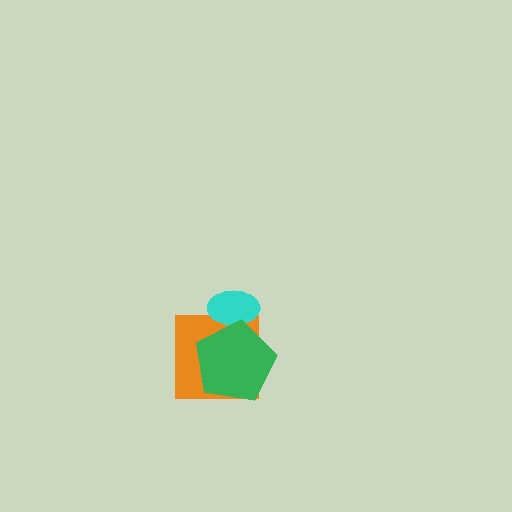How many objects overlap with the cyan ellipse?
2 objects overlap with the cyan ellipse.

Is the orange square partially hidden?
Yes, it is partially covered by another shape.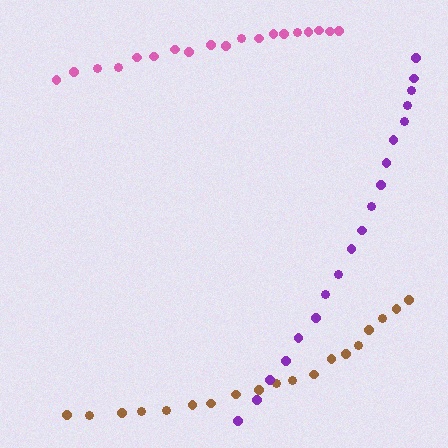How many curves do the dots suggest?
There are 3 distinct paths.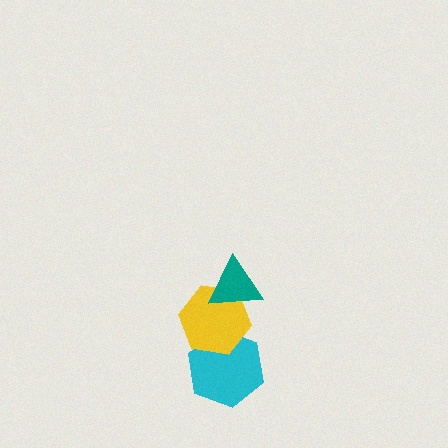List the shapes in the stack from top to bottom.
From top to bottom: the teal triangle, the yellow hexagon, the cyan hexagon.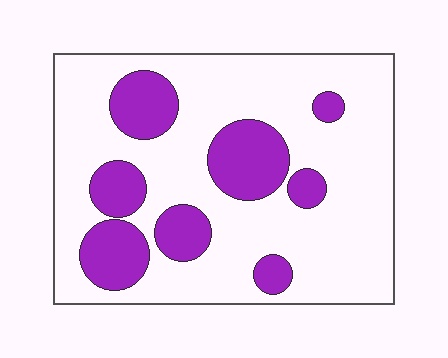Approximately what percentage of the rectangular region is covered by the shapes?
Approximately 25%.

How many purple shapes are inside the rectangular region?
8.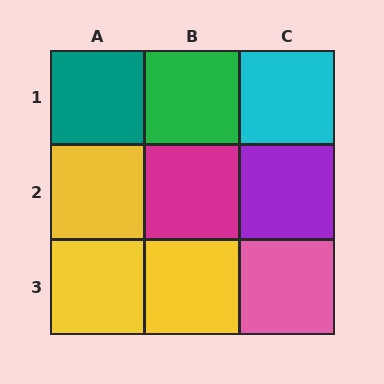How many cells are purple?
1 cell is purple.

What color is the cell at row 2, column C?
Purple.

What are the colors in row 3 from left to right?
Yellow, yellow, pink.